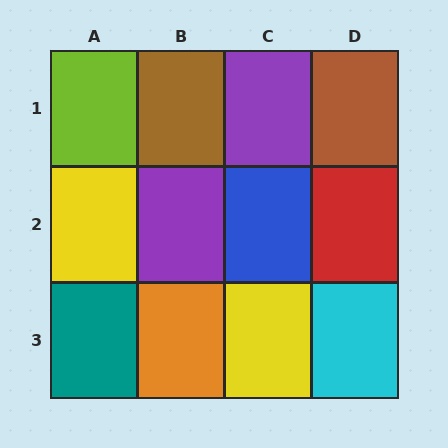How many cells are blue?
1 cell is blue.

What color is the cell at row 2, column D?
Red.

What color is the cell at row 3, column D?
Cyan.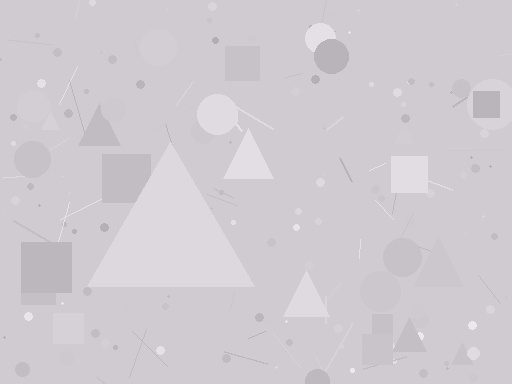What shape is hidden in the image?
A triangle is hidden in the image.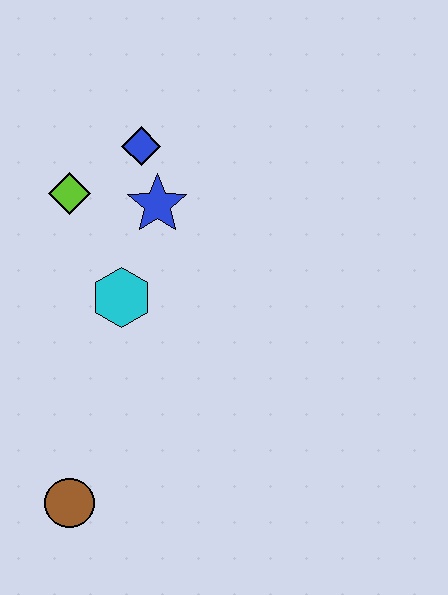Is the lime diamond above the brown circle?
Yes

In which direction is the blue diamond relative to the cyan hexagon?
The blue diamond is above the cyan hexagon.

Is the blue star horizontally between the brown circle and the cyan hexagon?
No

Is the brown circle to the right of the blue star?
No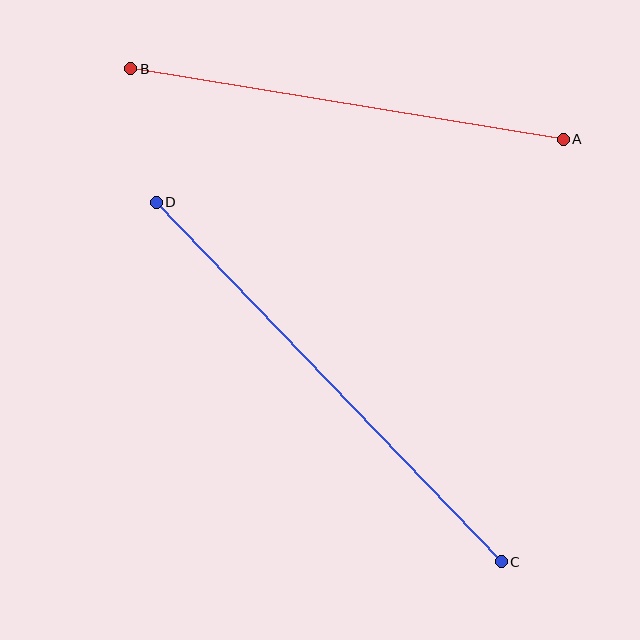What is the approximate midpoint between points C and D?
The midpoint is at approximately (329, 382) pixels.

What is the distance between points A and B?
The distance is approximately 438 pixels.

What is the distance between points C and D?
The distance is approximately 498 pixels.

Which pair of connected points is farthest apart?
Points C and D are farthest apart.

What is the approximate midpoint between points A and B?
The midpoint is at approximately (347, 104) pixels.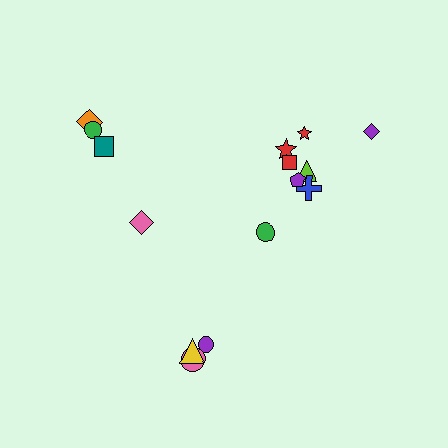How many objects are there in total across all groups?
There are 15 objects.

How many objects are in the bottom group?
There are 3 objects.